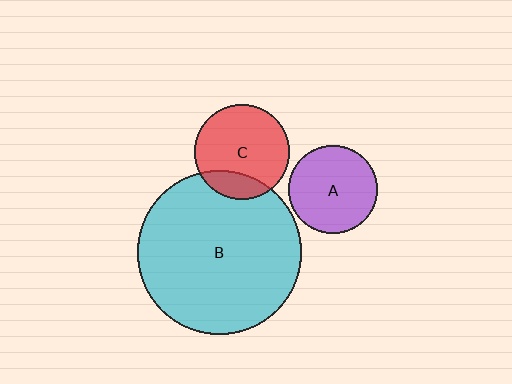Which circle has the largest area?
Circle B (cyan).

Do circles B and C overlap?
Yes.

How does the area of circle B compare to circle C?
Approximately 3.0 times.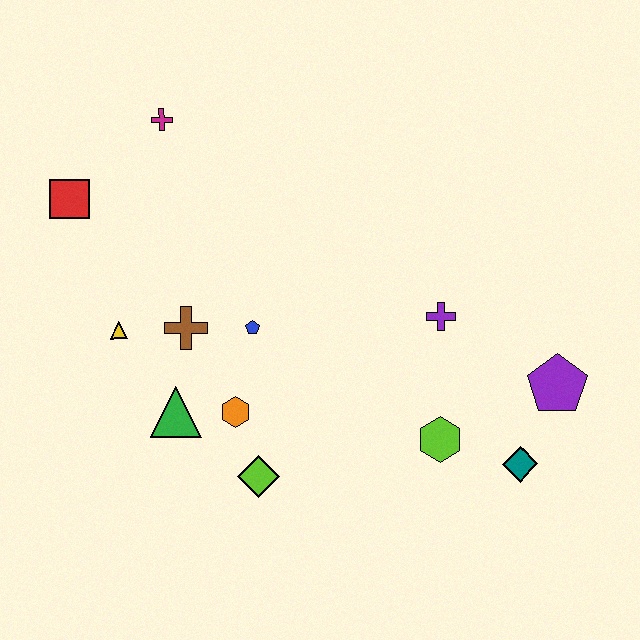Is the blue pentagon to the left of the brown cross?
No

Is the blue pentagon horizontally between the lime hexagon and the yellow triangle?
Yes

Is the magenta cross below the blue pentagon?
No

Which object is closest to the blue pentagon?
The brown cross is closest to the blue pentagon.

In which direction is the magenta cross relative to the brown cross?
The magenta cross is above the brown cross.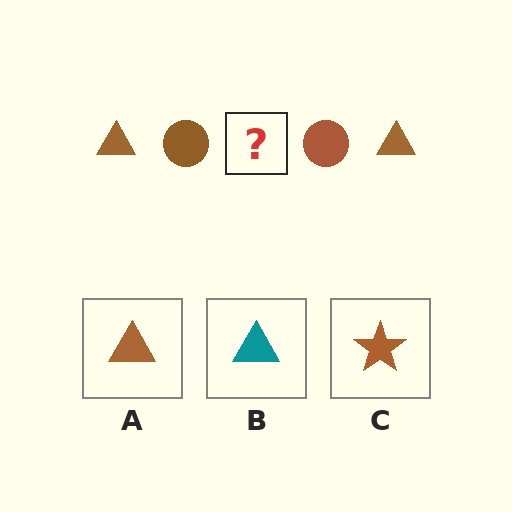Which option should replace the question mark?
Option A.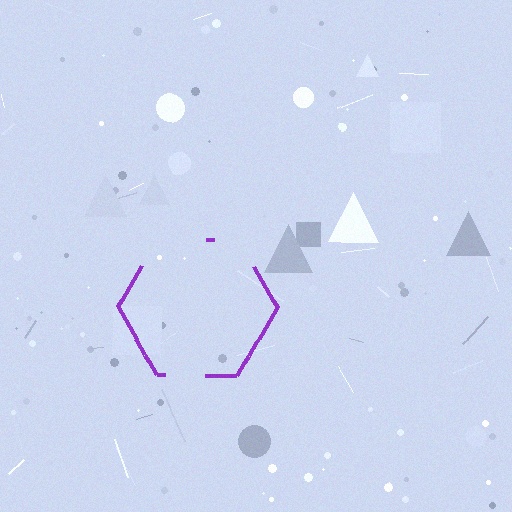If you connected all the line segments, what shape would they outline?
They would outline a hexagon.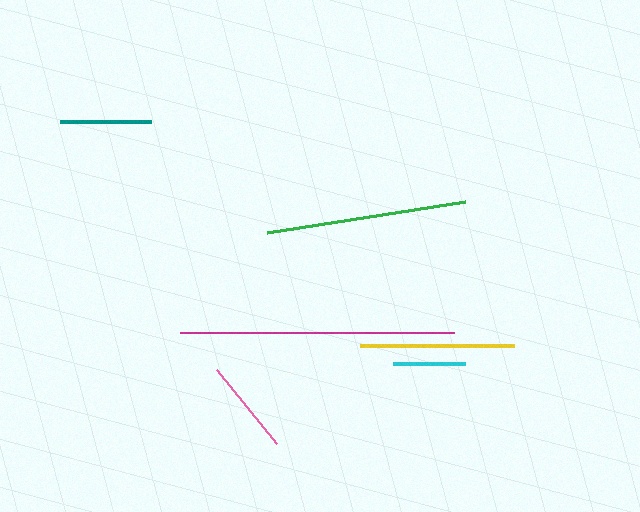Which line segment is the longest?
The magenta line is the longest at approximately 274 pixels.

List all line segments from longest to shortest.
From longest to shortest: magenta, green, yellow, pink, teal, cyan.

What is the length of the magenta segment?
The magenta segment is approximately 274 pixels long.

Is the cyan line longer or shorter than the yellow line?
The yellow line is longer than the cyan line.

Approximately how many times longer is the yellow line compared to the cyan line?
The yellow line is approximately 2.1 times the length of the cyan line.